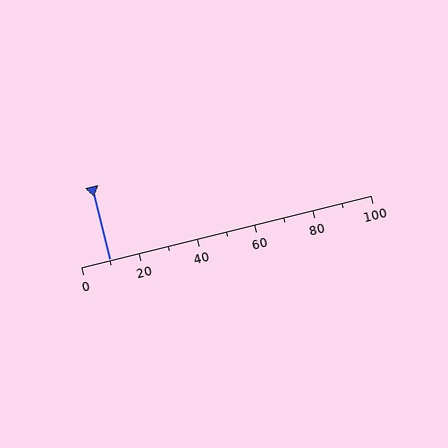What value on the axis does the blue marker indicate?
The marker indicates approximately 10.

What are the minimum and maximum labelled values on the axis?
The axis runs from 0 to 100.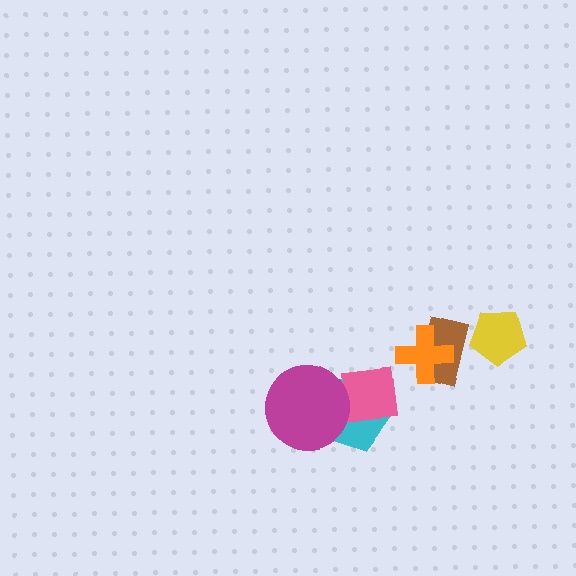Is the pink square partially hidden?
Yes, it is partially covered by another shape.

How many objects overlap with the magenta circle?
2 objects overlap with the magenta circle.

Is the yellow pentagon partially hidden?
No, no other shape covers it.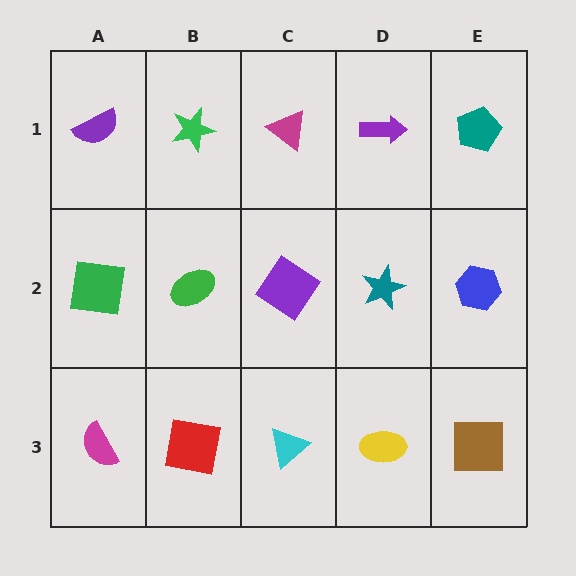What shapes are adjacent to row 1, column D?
A teal star (row 2, column D), a magenta triangle (row 1, column C), a teal pentagon (row 1, column E).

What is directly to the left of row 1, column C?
A green star.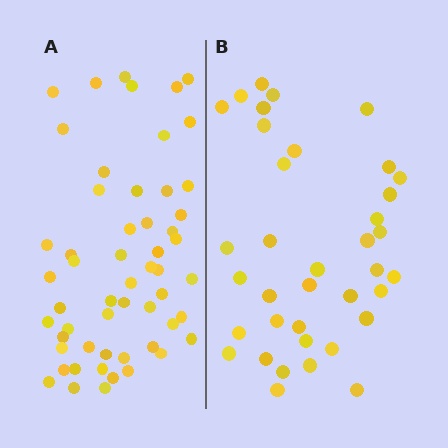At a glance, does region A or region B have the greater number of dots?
Region A (the left region) has more dots.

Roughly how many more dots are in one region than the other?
Region A has approximately 20 more dots than region B.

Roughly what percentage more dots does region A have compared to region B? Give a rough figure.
About 50% more.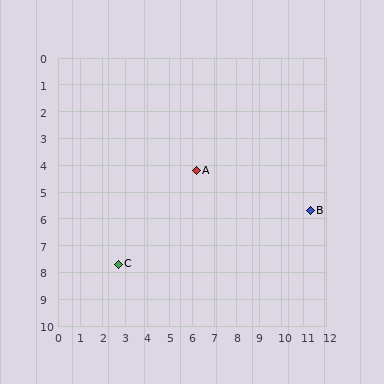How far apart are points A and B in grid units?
Points A and B are about 5.3 grid units apart.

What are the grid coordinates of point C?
Point C is at approximately (2.7, 7.7).